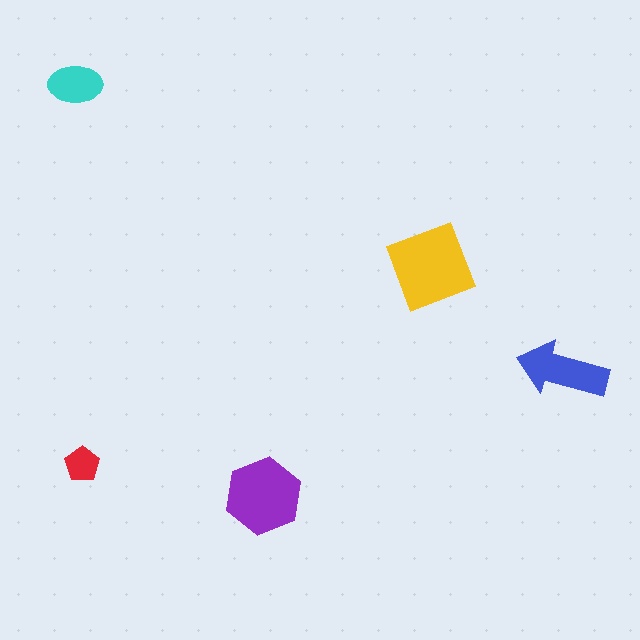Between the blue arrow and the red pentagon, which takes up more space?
The blue arrow.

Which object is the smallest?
The red pentagon.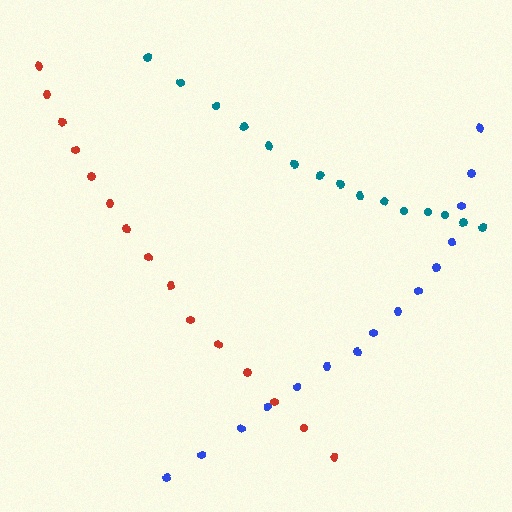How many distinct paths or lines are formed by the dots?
There are 3 distinct paths.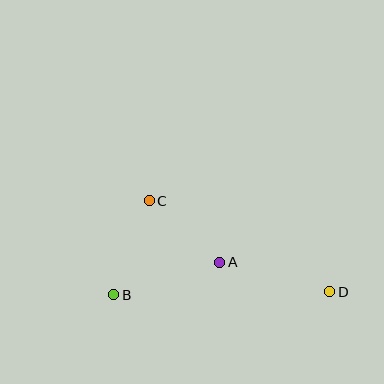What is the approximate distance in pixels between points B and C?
The distance between B and C is approximately 100 pixels.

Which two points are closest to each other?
Points A and C are closest to each other.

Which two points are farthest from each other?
Points B and D are farthest from each other.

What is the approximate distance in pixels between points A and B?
The distance between A and B is approximately 111 pixels.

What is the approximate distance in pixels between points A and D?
The distance between A and D is approximately 114 pixels.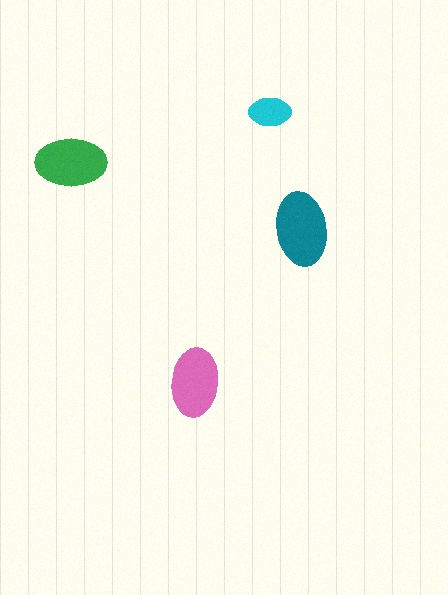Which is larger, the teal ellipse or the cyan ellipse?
The teal one.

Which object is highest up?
The cyan ellipse is topmost.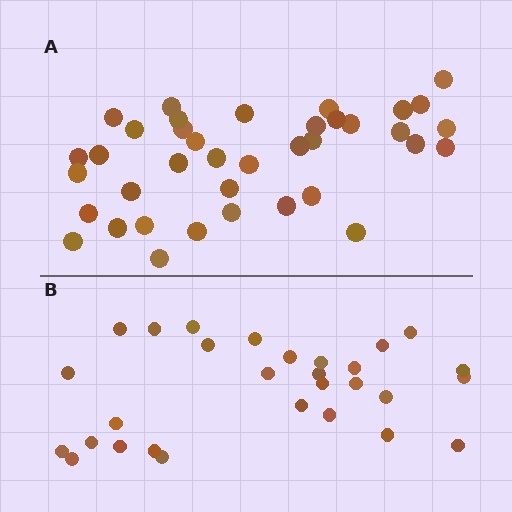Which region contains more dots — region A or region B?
Region A (the top region) has more dots.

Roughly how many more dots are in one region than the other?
Region A has roughly 8 or so more dots than region B.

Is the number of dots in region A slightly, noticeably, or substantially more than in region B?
Region A has noticeably more, but not dramatically so. The ratio is roughly 1.3 to 1.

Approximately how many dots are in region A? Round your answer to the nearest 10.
About 40 dots. (The exact count is 38, which rounds to 40.)